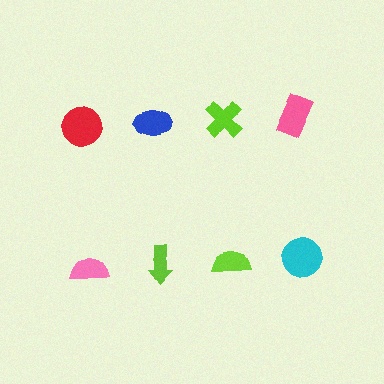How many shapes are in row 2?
4 shapes.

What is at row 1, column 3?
A lime cross.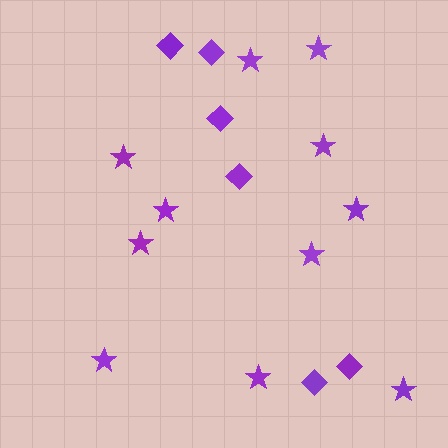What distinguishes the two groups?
There are 2 groups: one group of diamonds (6) and one group of stars (11).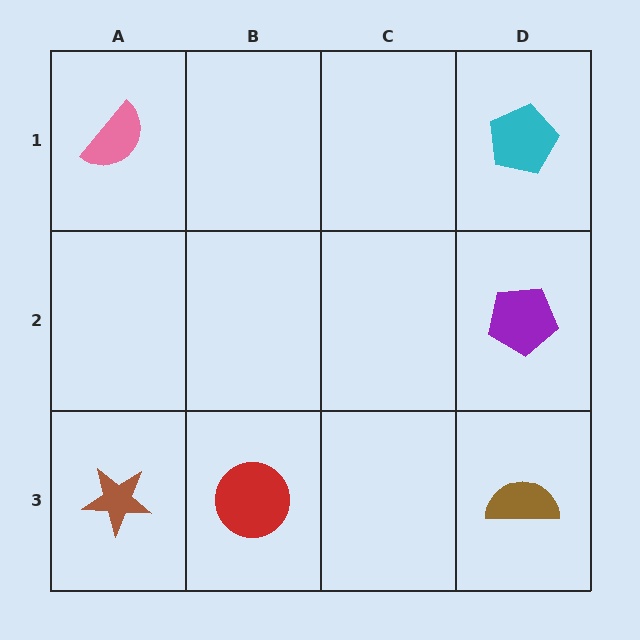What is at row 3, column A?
A brown star.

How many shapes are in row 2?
1 shape.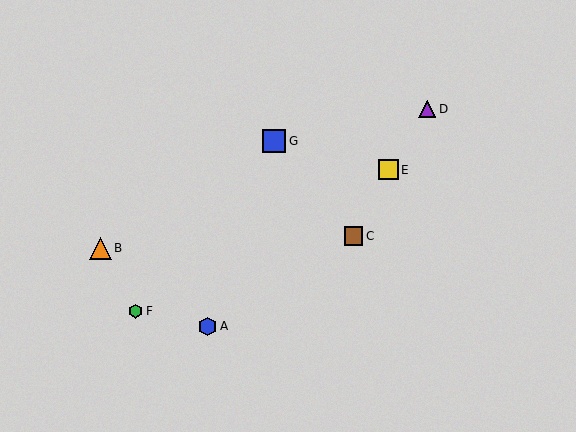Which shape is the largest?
The blue square (labeled G) is the largest.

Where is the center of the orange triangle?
The center of the orange triangle is at (101, 248).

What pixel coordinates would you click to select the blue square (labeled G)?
Click at (274, 141) to select the blue square G.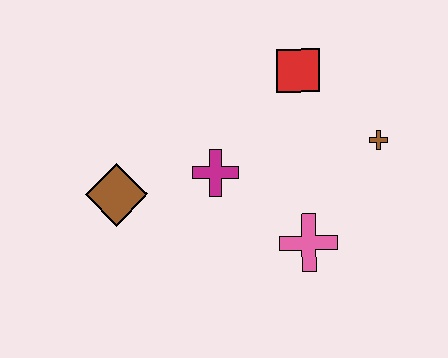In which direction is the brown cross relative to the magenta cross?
The brown cross is to the right of the magenta cross.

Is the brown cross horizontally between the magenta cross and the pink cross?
No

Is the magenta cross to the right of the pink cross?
No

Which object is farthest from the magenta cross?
The brown cross is farthest from the magenta cross.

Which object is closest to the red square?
The brown cross is closest to the red square.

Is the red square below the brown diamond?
No